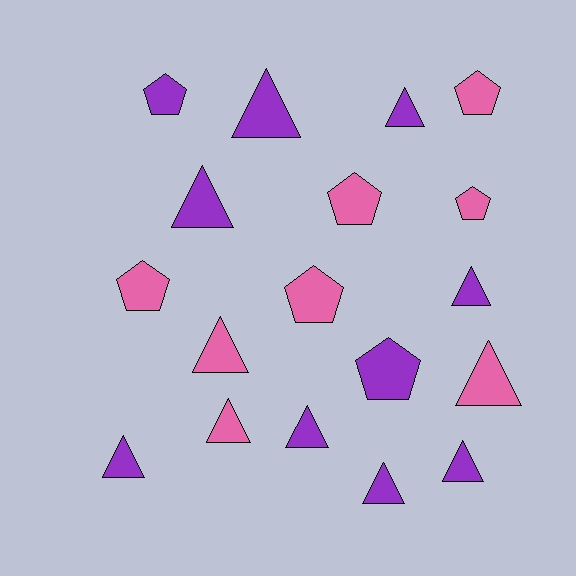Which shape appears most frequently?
Triangle, with 11 objects.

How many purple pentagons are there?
There are 2 purple pentagons.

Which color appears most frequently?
Purple, with 10 objects.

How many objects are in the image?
There are 18 objects.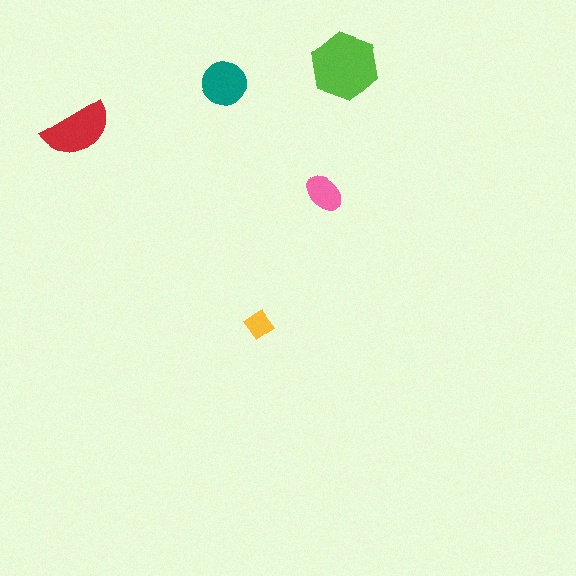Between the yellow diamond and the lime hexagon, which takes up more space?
The lime hexagon.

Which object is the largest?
The lime hexagon.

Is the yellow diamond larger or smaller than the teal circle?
Smaller.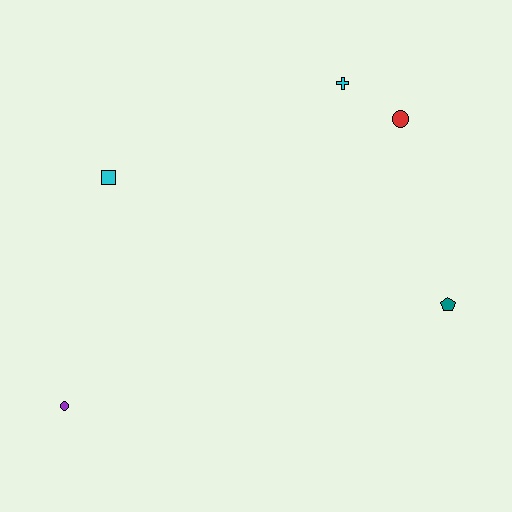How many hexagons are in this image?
There are no hexagons.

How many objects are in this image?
There are 5 objects.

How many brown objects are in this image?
There are no brown objects.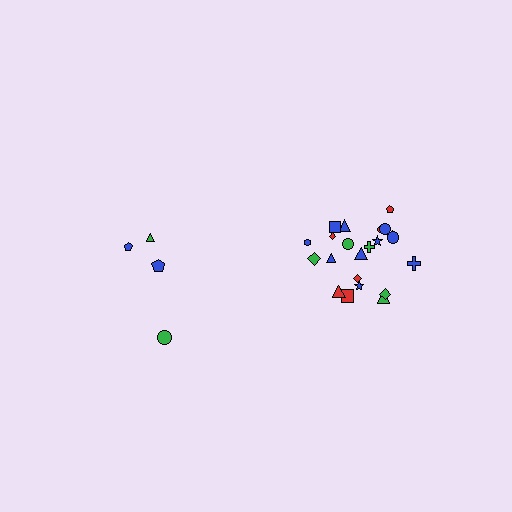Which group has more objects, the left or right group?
The right group.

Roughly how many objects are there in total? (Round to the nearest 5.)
Roughly 25 objects in total.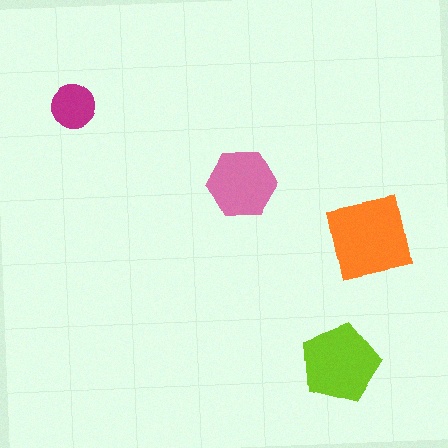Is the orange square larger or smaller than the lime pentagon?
Larger.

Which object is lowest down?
The lime pentagon is bottommost.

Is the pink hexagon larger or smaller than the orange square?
Smaller.